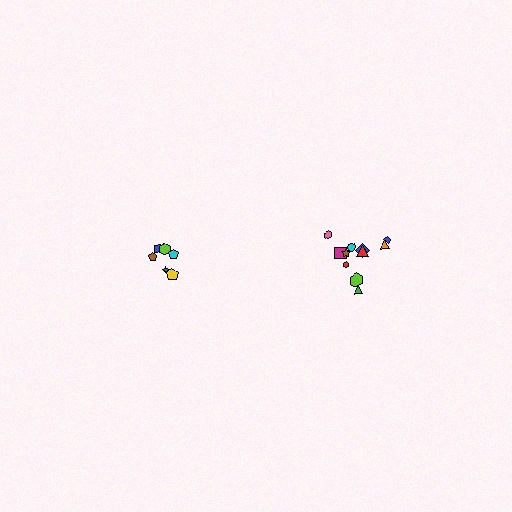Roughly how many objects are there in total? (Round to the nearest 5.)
Roughly 20 objects in total.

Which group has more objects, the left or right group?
The right group.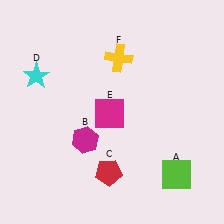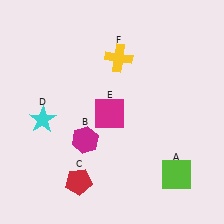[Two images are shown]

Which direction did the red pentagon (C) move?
The red pentagon (C) moved left.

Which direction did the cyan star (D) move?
The cyan star (D) moved down.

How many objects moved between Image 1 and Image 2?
2 objects moved between the two images.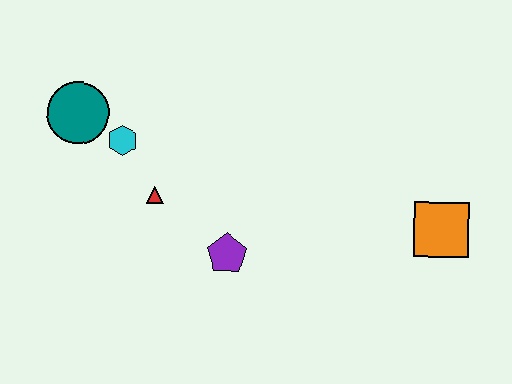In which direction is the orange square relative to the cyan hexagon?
The orange square is to the right of the cyan hexagon.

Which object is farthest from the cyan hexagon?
The orange square is farthest from the cyan hexagon.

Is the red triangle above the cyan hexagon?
No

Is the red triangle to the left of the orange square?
Yes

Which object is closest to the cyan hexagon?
The teal circle is closest to the cyan hexagon.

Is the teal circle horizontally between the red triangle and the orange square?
No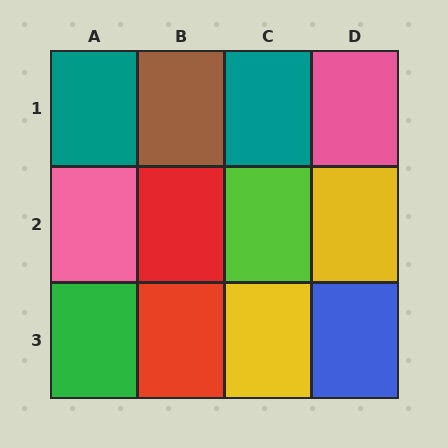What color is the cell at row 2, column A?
Pink.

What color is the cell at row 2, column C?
Lime.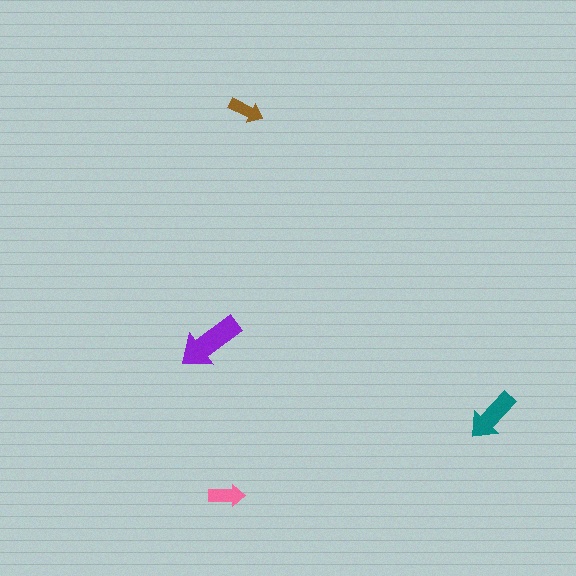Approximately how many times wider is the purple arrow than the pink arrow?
About 2 times wider.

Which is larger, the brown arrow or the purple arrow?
The purple one.